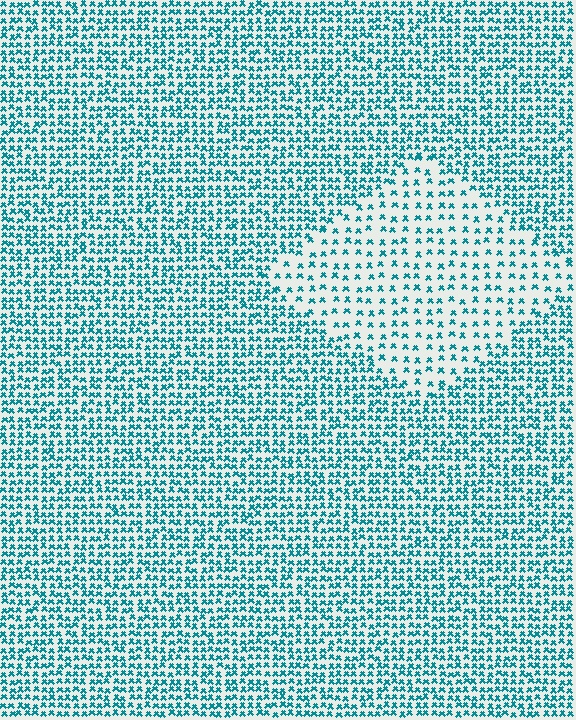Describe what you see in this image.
The image contains small teal elements arranged at two different densities. A diamond-shaped region is visible where the elements are less densely packed than the surrounding area.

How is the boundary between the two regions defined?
The boundary is defined by a change in element density (approximately 2.2x ratio). All elements are the same color, size, and shape.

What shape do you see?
I see a diamond.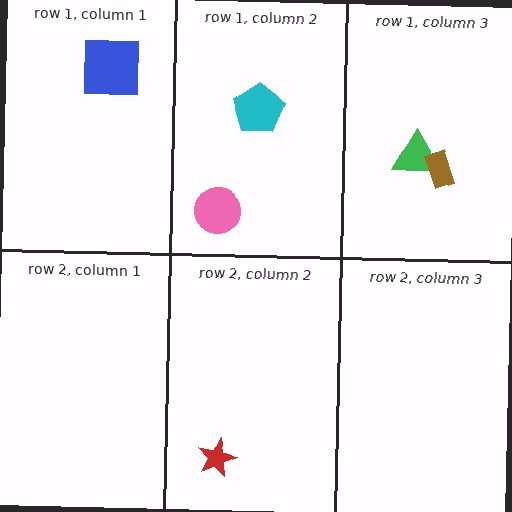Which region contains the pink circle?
The row 1, column 2 region.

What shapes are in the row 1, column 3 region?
The green triangle, the brown rectangle.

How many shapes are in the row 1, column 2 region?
2.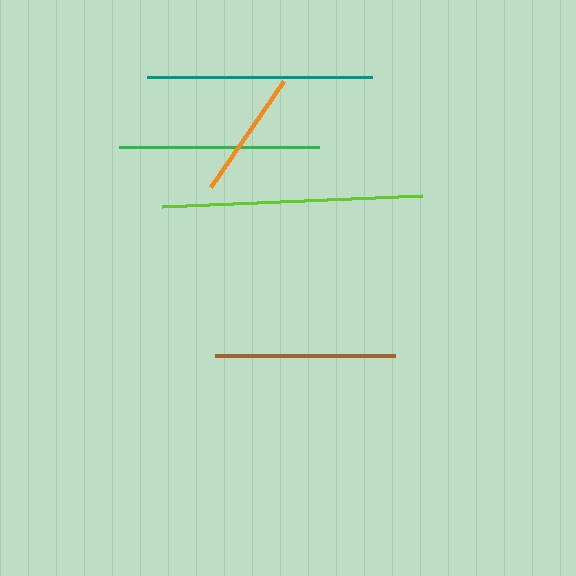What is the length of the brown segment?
The brown segment is approximately 180 pixels long.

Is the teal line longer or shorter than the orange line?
The teal line is longer than the orange line.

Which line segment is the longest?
The lime line is the longest at approximately 259 pixels.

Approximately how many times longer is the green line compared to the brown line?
The green line is approximately 1.1 times the length of the brown line.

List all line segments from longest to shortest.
From longest to shortest: lime, teal, green, brown, orange.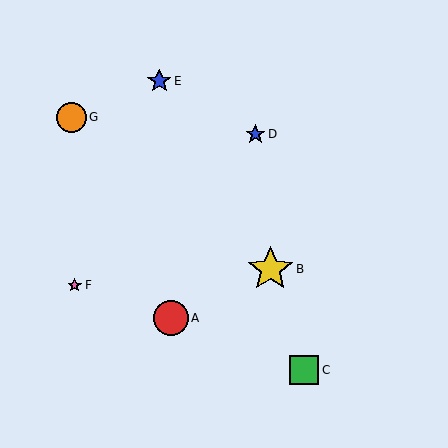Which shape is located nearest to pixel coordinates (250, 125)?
The blue star (labeled D) at (255, 134) is nearest to that location.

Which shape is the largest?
The yellow star (labeled B) is the largest.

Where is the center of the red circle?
The center of the red circle is at (171, 318).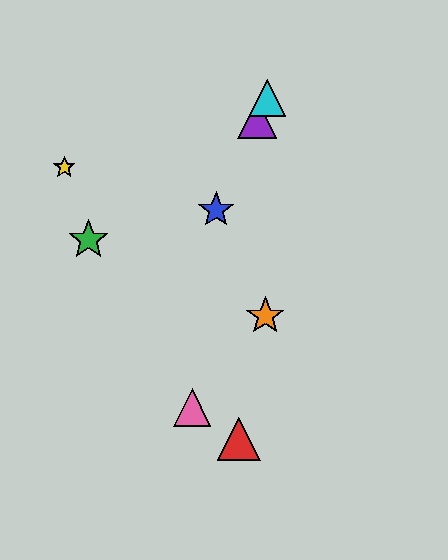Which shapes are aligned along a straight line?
The blue star, the purple triangle, the cyan triangle are aligned along a straight line.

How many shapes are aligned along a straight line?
3 shapes (the blue star, the purple triangle, the cyan triangle) are aligned along a straight line.